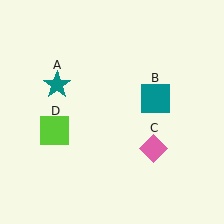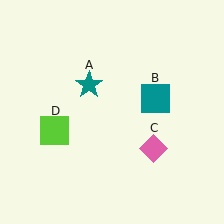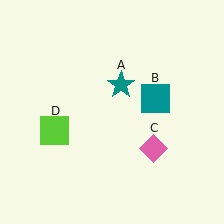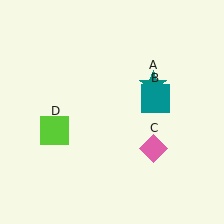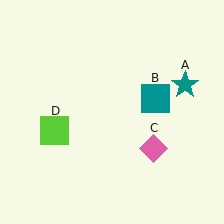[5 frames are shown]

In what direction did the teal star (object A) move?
The teal star (object A) moved right.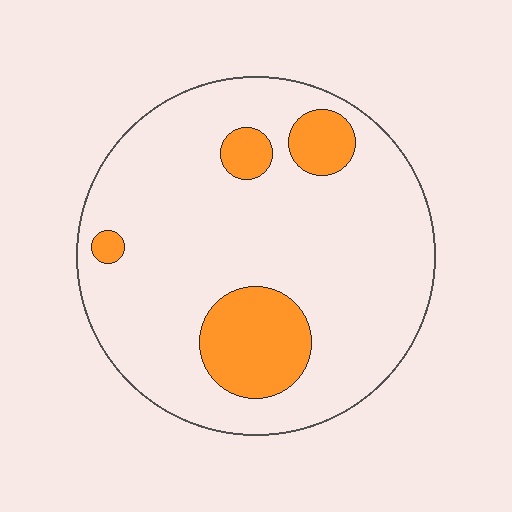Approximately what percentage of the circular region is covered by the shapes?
Approximately 15%.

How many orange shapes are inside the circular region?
4.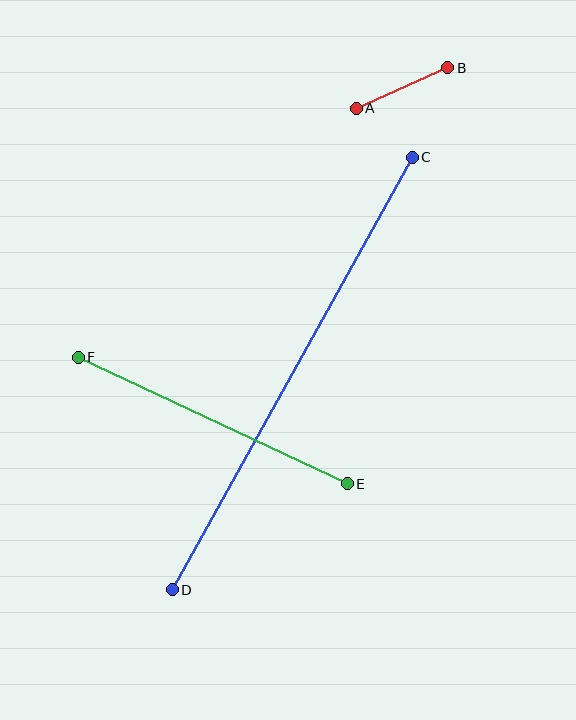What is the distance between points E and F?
The distance is approximately 297 pixels.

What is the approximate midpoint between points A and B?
The midpoint is at approximately (402, 88) pixels.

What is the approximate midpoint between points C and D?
The midpoint is at approximately (292, 374) pixels.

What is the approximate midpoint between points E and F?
The midpoint is at approximately (213, 420) pixels.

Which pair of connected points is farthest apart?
Points C and D are farthest apart.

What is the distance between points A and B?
The distance is approximately 100 pixels.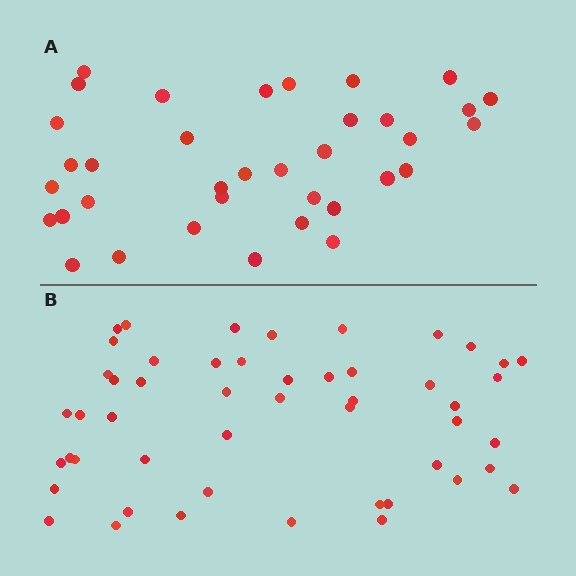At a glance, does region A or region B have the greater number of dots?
Region B (the bottom region) has more dots.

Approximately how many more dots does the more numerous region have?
Region B has approximately 15 more dots than region A.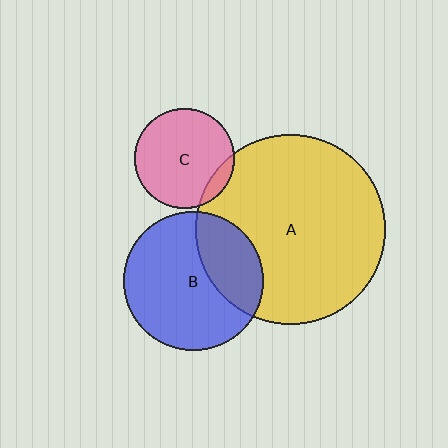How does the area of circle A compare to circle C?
Approximately 3.7 times.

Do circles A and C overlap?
Yes.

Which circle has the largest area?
Circle A (yellow).